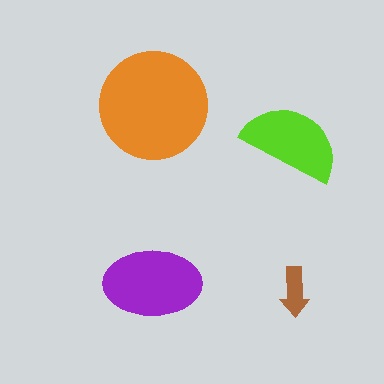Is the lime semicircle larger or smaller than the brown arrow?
Larger.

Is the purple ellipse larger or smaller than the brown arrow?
Larger.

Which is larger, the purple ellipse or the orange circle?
The orange circle.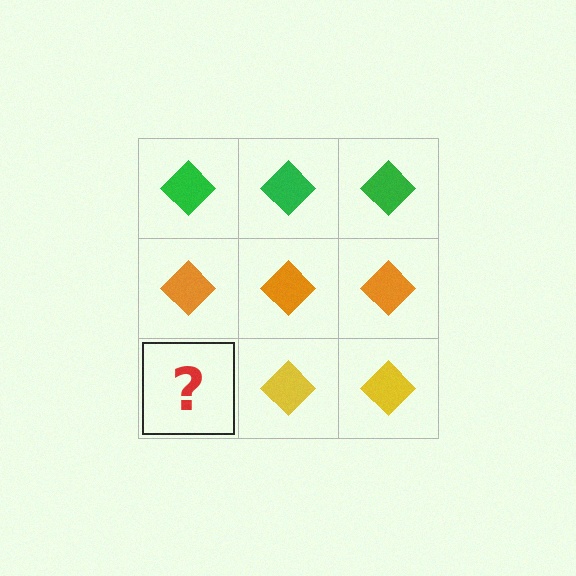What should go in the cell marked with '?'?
The missing cell should contain a yellow diamond.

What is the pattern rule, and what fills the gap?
The rule is that each row has a consistent color. The gap should be filled with a yellow diamond.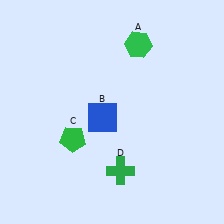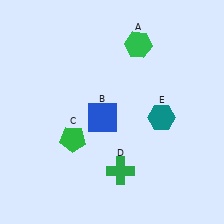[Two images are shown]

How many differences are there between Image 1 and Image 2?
There is 1 difference between the two images.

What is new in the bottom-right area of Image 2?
A teal hexagon (E) was added in the bottom-right area of Image 2.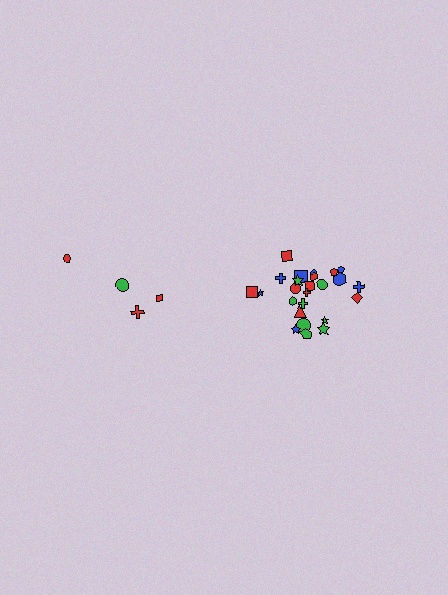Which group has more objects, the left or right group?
The right group.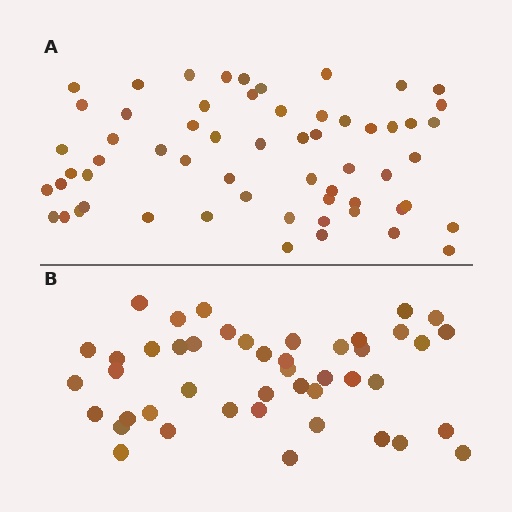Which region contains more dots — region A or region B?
Region A (the top region) has more dots.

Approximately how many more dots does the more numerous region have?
Region A has approximately 15 more dots than region B.